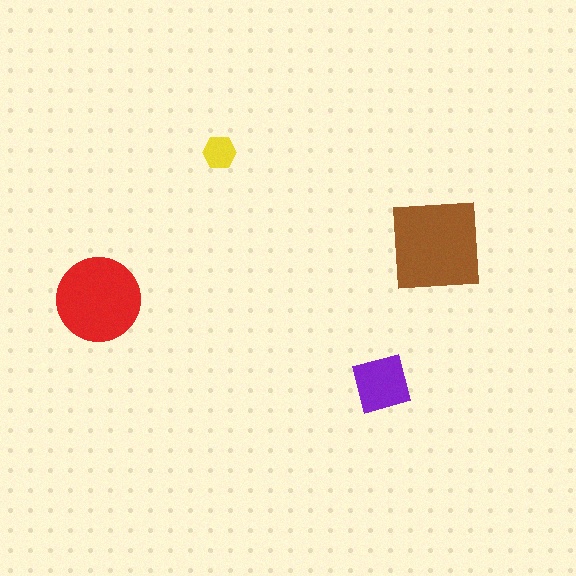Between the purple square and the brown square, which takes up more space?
The brown square.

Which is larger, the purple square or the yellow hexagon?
The purple square.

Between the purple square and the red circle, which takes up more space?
The red circle.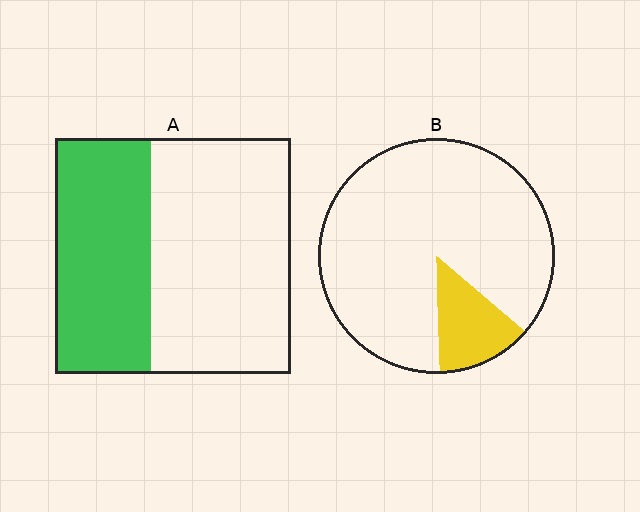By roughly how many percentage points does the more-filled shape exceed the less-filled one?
By roughly 25 percentage points (A over B).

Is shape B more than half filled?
No.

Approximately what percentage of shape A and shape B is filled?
A is approximately 40% and B is approximately 15%.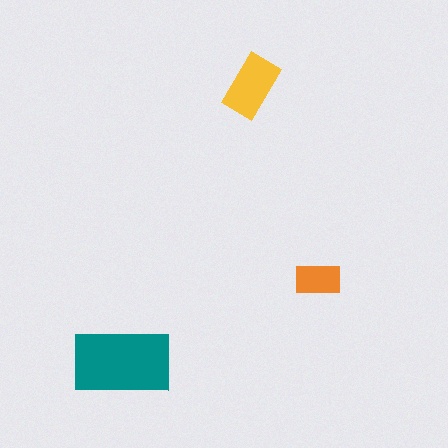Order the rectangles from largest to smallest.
the teal one, the yellow one, the orange one.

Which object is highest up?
The yellow rectangle is topmost.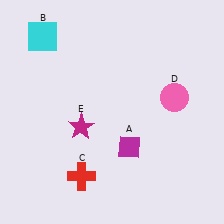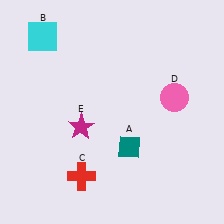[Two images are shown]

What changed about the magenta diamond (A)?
In Image 1, A is magenta. In Image 2, it changed to teal.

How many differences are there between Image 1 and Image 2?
There is 1 difference between the two images.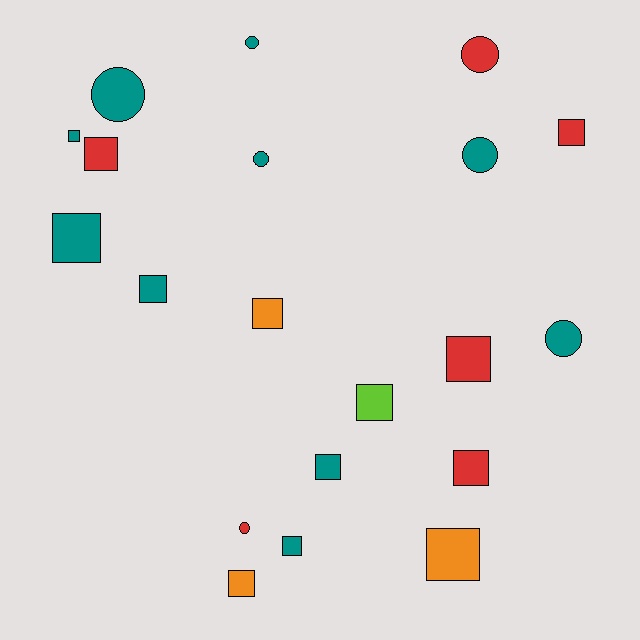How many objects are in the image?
There are 20 objects.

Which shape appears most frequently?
Square, with 13 objects.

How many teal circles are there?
There are 5 teal circles.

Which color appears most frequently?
Teal, with 10 objects.